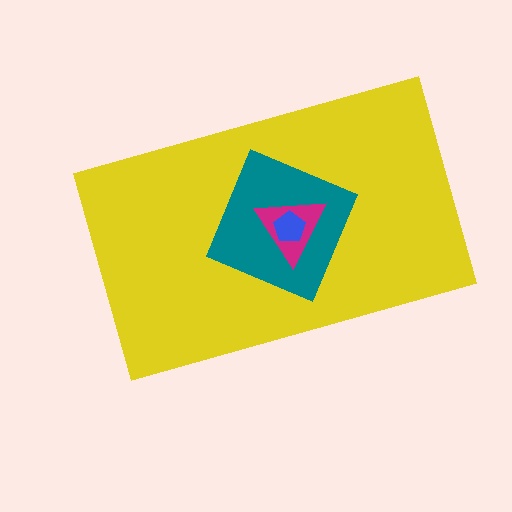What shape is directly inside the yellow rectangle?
The teal square.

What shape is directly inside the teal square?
The magenta triangle.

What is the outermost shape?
The yellow rectangle.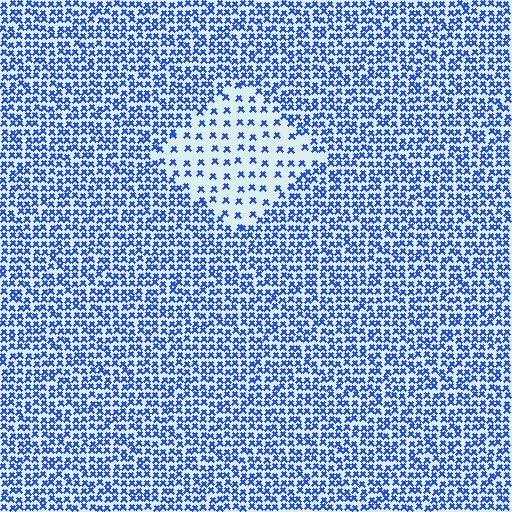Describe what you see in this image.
The image contains small blue elements arranged at two different densities. A diamond-shaped region is visible where the elements are less densely packed than the surrounding area.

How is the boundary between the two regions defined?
The boundary is defined by a change in element density (approximately 2.6x ratio). All elements are the same color, size, and shape.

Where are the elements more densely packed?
The elements are more densely packed outside the diamond boundary.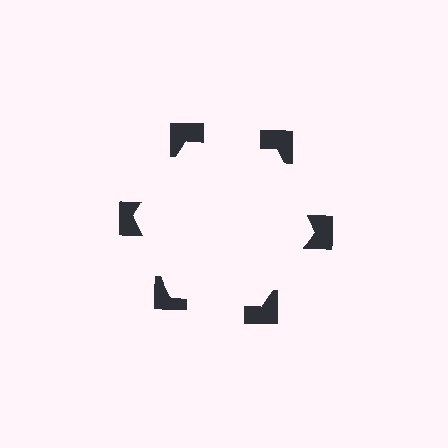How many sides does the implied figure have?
6 sides.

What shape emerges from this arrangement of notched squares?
An illusory hexagon — its edges are inferred from the aligned wedge cuts in the notched squares, not physically drawn.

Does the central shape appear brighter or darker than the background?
It typically appears slightly brighter than the background, even though no actual brightness change is drawn.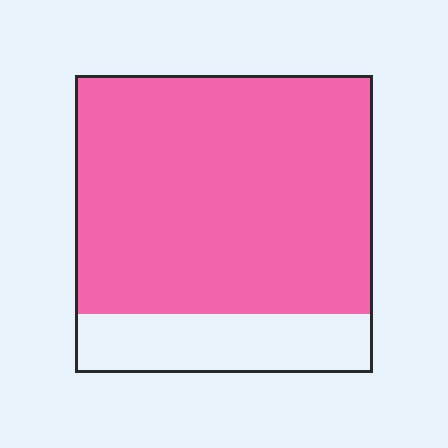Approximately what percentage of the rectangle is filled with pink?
Approximately 80%.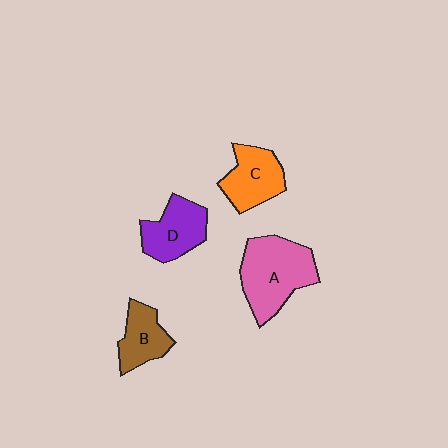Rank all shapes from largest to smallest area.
From largest to smallest: A (pink), D (purple), C (orange), B (brown).